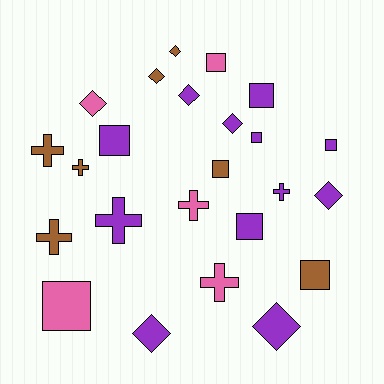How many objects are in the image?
There are 24 objects.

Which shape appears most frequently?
Square, with 9 objects.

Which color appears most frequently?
Purple, with 12 objects.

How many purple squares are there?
There are 5 purple squares.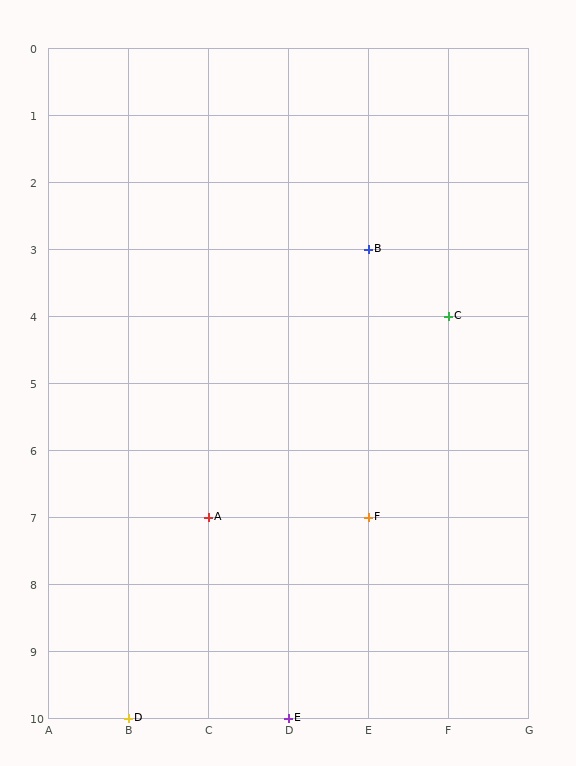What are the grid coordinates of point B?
Point B is at grid coordinates (E, 3).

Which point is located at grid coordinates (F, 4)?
Point C is at (F, 4).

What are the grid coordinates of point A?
Point A is at grid coordinates (C, 7).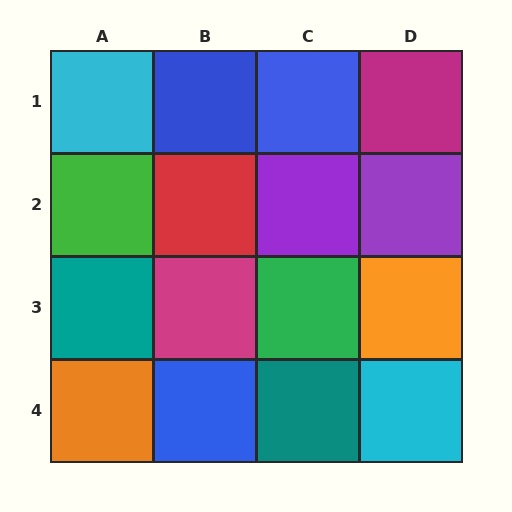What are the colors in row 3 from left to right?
Teal, magenta, green, orange.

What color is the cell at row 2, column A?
Green.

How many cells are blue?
3 cells are blue.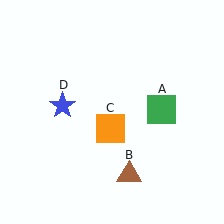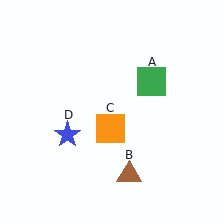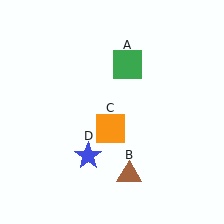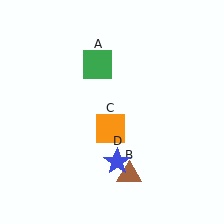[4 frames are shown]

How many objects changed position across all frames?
2 objects changed position: green square (object A), blue star (object D).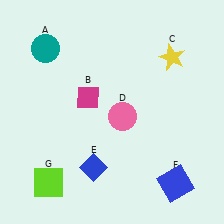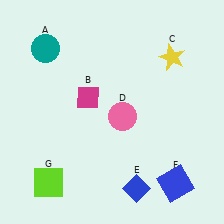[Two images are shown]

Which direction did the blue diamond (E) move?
The blue diamond (E) moved right.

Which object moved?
The blue diamond (E) moved right.